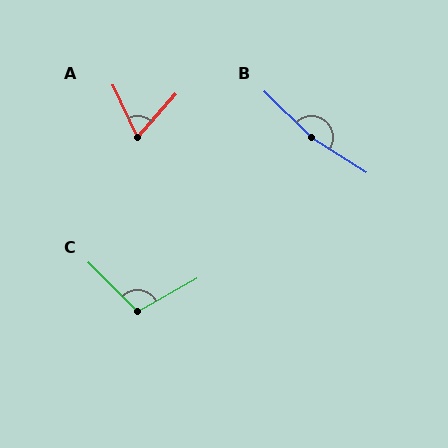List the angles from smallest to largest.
A (67°), C (106°), B (168°).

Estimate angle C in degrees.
Approximately 106 degrees.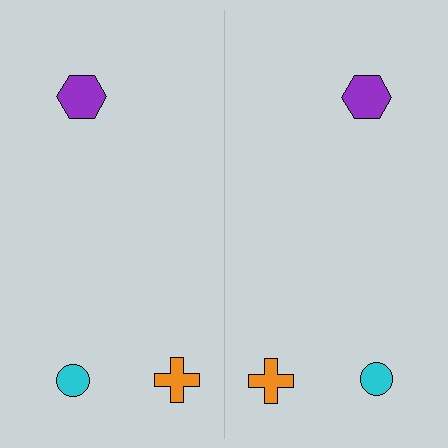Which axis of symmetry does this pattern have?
The pattern has a vertical axis of symmetry running through the center of the image.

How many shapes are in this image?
There are 6 shapes in this image.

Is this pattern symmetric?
Yes, this pattern has bilateral (reflection) symmetry.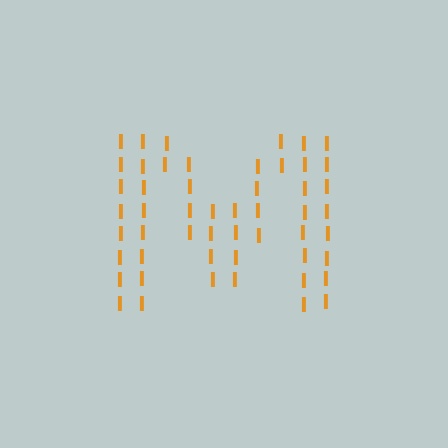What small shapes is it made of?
It is made of small letter I's.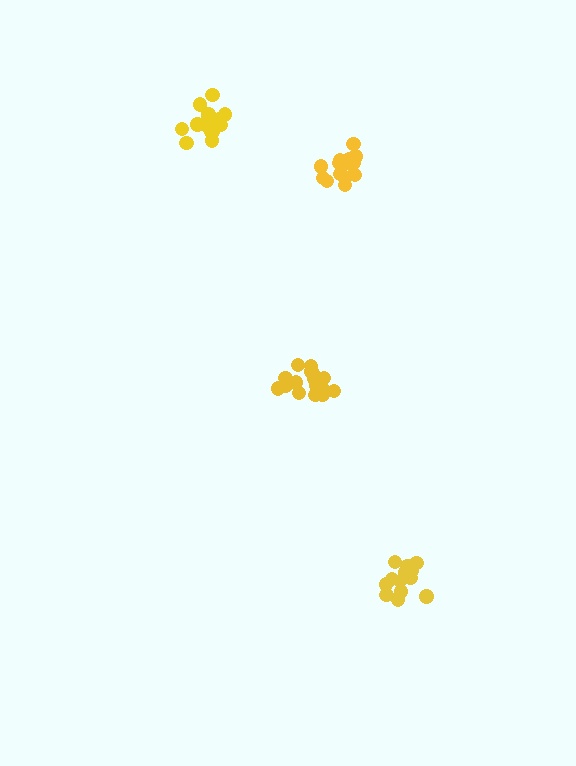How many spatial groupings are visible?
There are 4 spatial groupings.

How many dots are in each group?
Group 1: 15 dots, Group 2: 16 dots, Group 3: 14 dots, Group 4: 14 dots (59 total).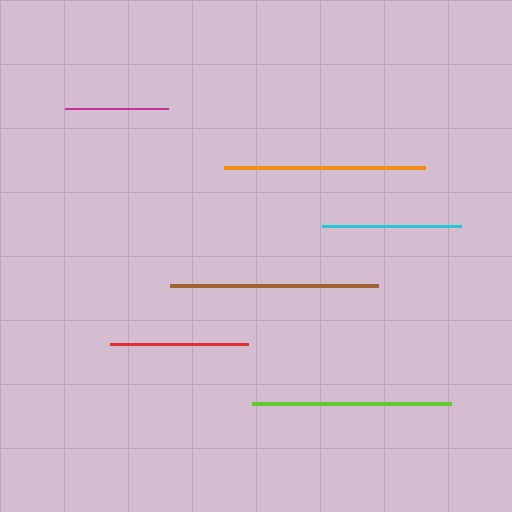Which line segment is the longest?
The brown line is the longest at approximately 209 pixels.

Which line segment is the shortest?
The magenta line is the shortest at approximately 103 pixels.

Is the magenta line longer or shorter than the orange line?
The orange line is longer than the magenta line.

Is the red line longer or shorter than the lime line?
The lime line is longer than the red line.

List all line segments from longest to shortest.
From longest to shortest: brown, orange, lime, cyan, red, magenta.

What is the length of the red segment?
The red segment is approximately 139 pixels long.